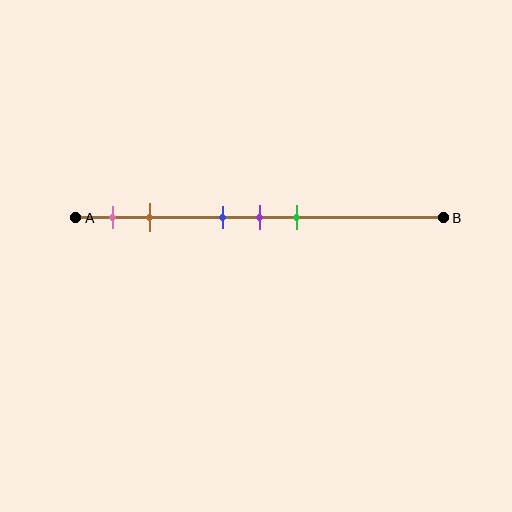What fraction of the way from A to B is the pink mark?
The pink mark is approximately 10% (0.1) of the way from A to B.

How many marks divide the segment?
There are 5 marks dividing the segment.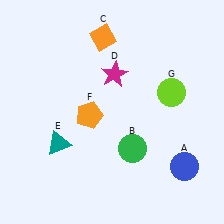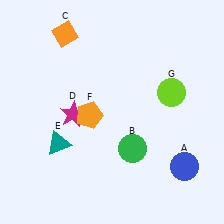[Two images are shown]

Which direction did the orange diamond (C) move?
The orange diamond (C) moved left.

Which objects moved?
The objects that moved are: the orange diamond (C), the magenta star (D).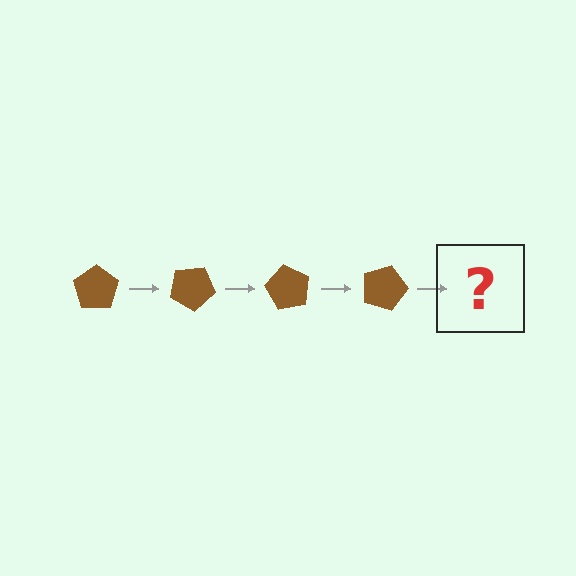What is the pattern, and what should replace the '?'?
The pattern is that the pentagon rotates 30 degrees each step. The '?' should be a brown pentagon rotated 120 degrees.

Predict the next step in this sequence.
The next step is a brown pentagon rotated 120 degrees.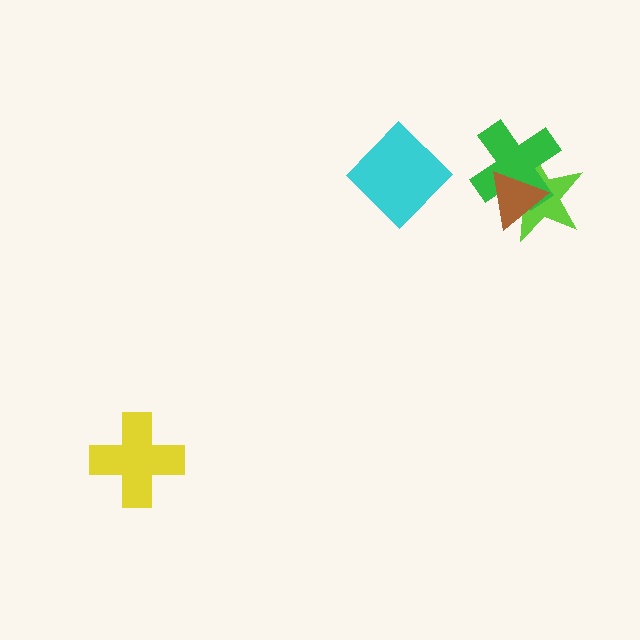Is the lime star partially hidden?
Yes, it is partially covered by another shape.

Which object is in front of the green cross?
The brown triangle is in front of the green cross.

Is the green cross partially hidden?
Yes, it is partially covered by another shape.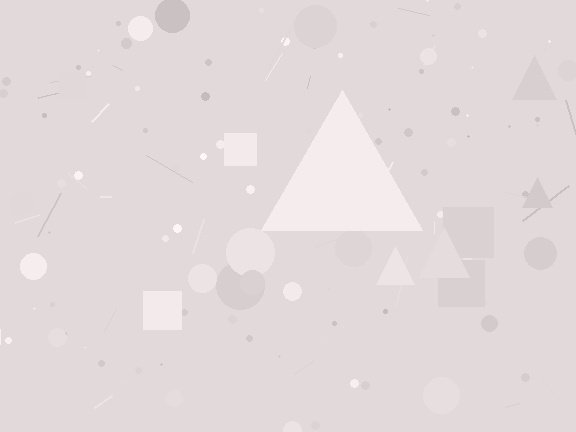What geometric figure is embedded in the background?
A triangle is embedded in the background.